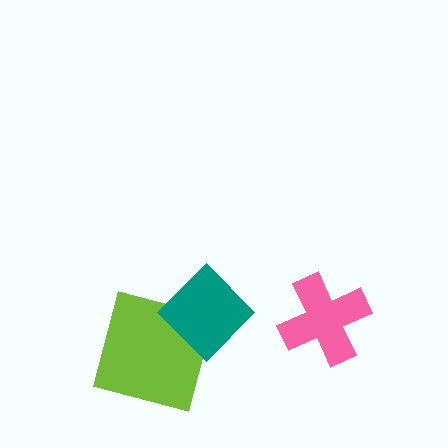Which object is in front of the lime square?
The teal diamond is in front of the lime square.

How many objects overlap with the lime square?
1 object overlaps with the lime square.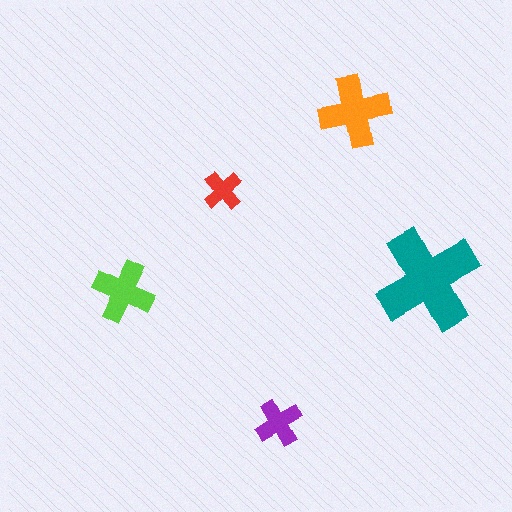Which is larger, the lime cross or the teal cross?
The teal one.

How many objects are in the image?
There are 5 objects in the image.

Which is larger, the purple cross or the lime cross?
The lime one.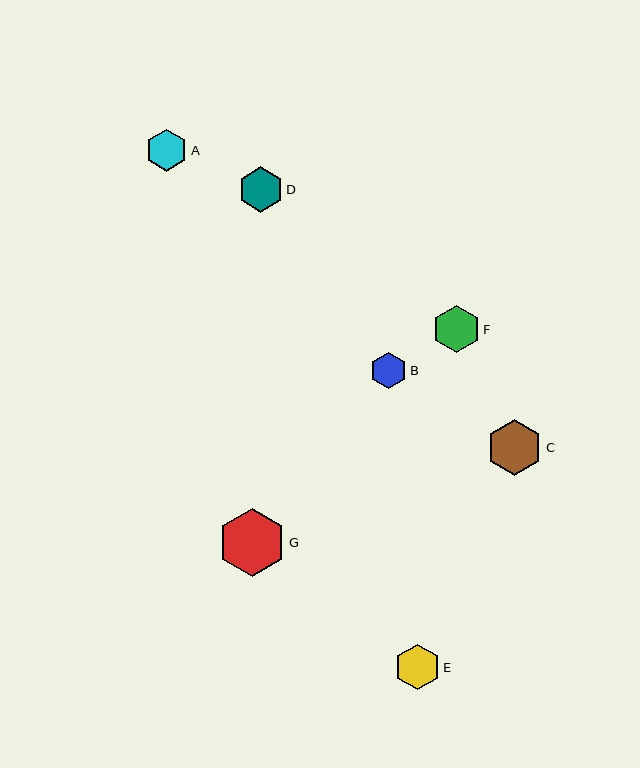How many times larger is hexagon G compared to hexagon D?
Hexagon G is approximately 1.5 times the size of hexagon D.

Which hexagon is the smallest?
Hexagon B is the smallest with a size of approximately 36 pixels.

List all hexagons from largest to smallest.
From largest to smallest: G, C, F, E, D, A, B.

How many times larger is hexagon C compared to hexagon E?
Hexagon C is approximately 1.2 times the size of hexagon E.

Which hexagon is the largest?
Hexagon G is the largest with a size of approximately 68 pixels.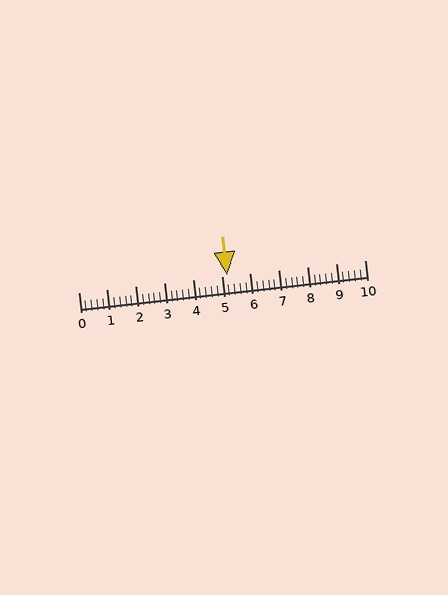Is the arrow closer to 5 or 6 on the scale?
The arrow is closer to 5.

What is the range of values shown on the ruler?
The ruler shows values from 0 to 10.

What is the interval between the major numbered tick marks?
The major tick marks are spaced 1 units apart.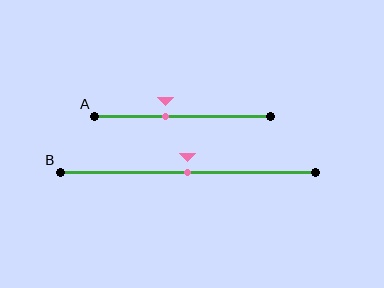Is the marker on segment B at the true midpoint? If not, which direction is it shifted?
Yes, the marker on segment B is at the true midpoint.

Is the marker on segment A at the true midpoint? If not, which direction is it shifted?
No, the marker on segment A is shifted to the left by about 10% of the segment length.